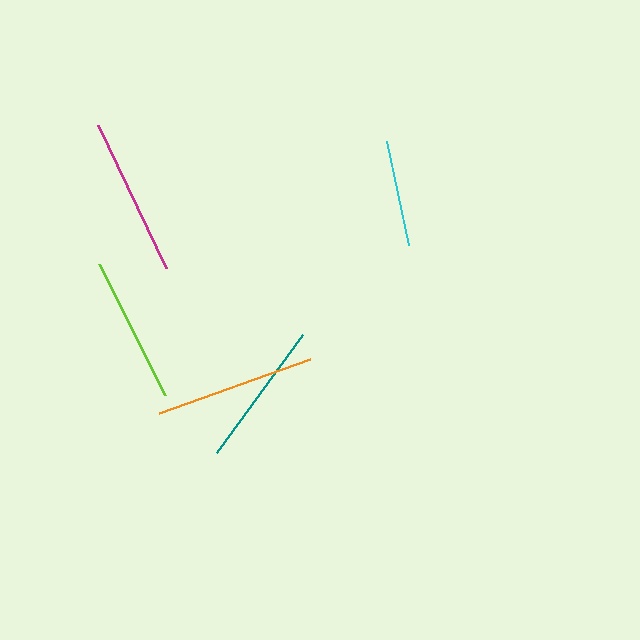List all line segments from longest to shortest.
From longest to shortest: orange, magenta, teal, lime, cyan.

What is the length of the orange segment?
The orange segment is approximately 161 pixels long.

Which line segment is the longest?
The orange line is the longest at approximately 161 pixels.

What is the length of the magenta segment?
The magenta segment is approximately 158 pixels long.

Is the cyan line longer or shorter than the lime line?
The lime line is longer than the cyan line.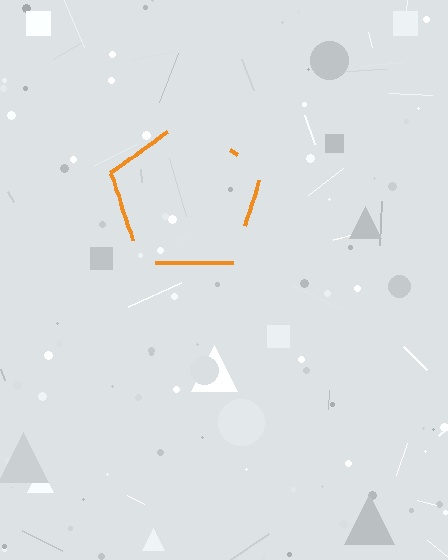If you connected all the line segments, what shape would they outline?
They would outline a pentagon.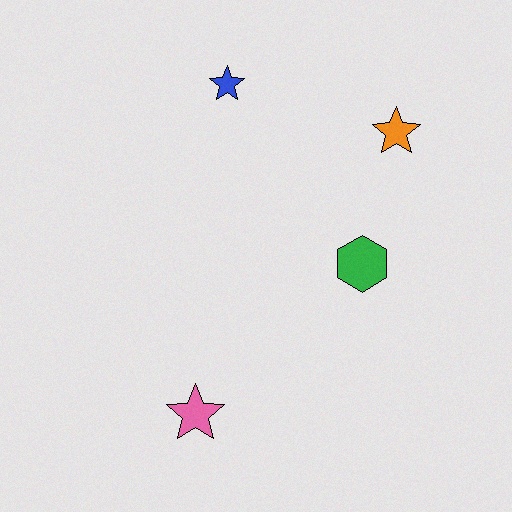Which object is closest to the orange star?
The green hexagon is closest to the orange star.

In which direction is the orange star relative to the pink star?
The orange star is above the pink star.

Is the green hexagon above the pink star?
Yes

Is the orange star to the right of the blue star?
Yes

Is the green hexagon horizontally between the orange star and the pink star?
Yes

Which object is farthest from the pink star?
The orange star is farthest from the pink star.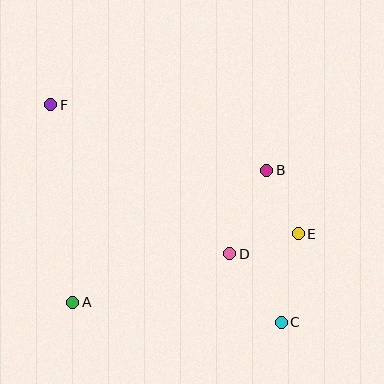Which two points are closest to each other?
Points B and E are closest to each other.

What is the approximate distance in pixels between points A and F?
The distance between A and F is approximately 199 pixels.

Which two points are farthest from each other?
Points C and F are farthest from each other.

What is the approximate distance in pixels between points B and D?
The distance between B and D is approximately 91 pixels.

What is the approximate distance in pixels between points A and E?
The distance between A and E is approximately 236 pixels.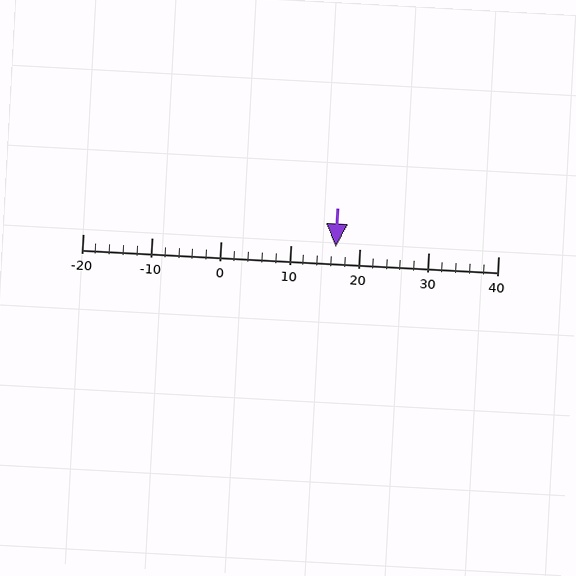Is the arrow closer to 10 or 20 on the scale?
The arrow is closer to 20.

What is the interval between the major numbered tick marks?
The major tick marks are spaced 10 units apart.